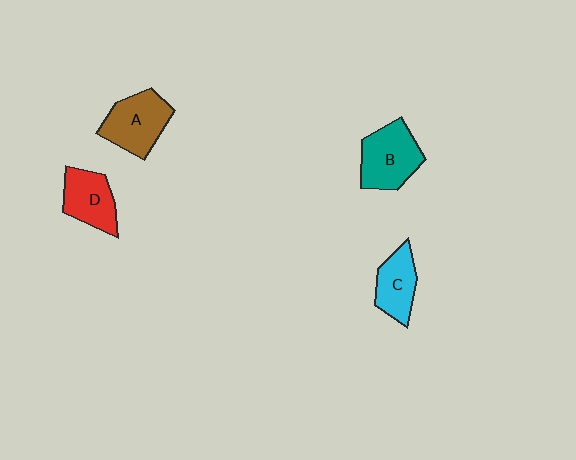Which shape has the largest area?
Shape B (teal).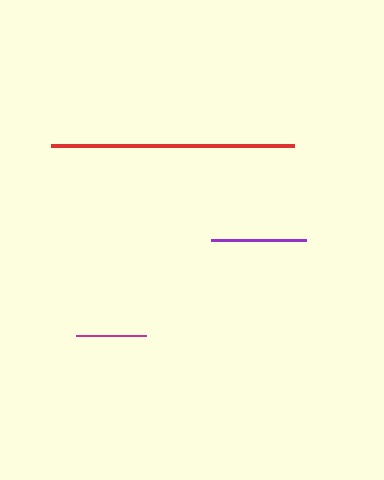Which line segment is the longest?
The red line is the longest at approximately 243 pixels.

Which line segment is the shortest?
The magenta line is the shortest at approximately 70 pixels.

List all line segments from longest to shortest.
From longest to shortest: red, purple, magenta.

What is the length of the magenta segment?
The magenta segment is approximately 70 pixels long.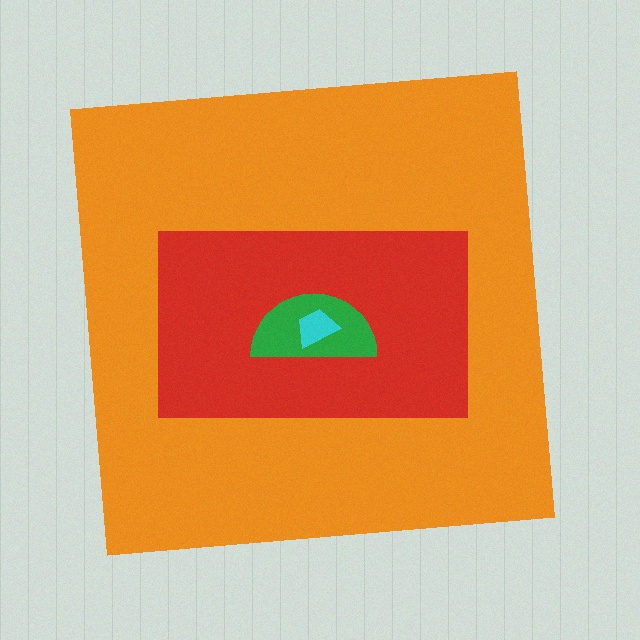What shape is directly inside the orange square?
The red rectangle.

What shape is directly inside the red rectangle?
The green semicircle.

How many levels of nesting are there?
4.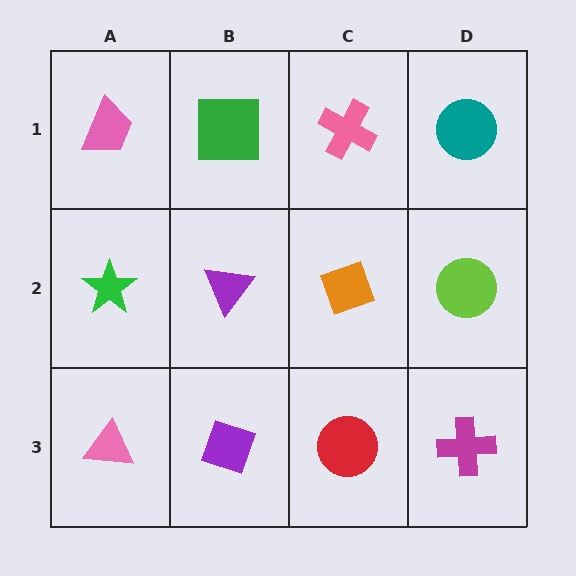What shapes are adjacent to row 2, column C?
A pink cross (row 1, column C), a red circle (row 3, column C), a purple triangle (row 2, column B), a lime circle (row 2, column D).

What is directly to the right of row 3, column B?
A red circle.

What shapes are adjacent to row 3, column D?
A lime circle (row 2, column D), a red circle (row 3, column C).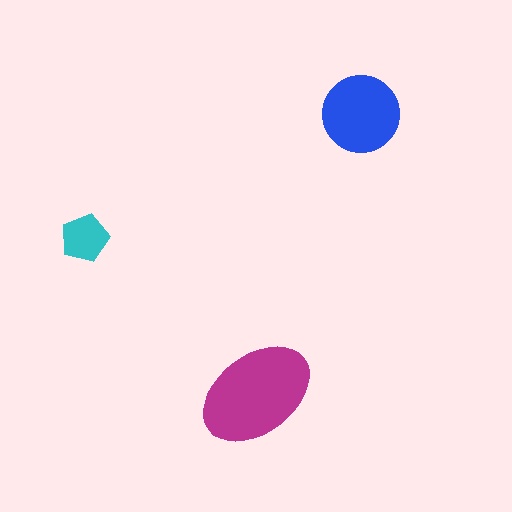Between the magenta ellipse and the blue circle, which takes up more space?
The magenta ellipse.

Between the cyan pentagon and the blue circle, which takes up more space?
The blue circle.